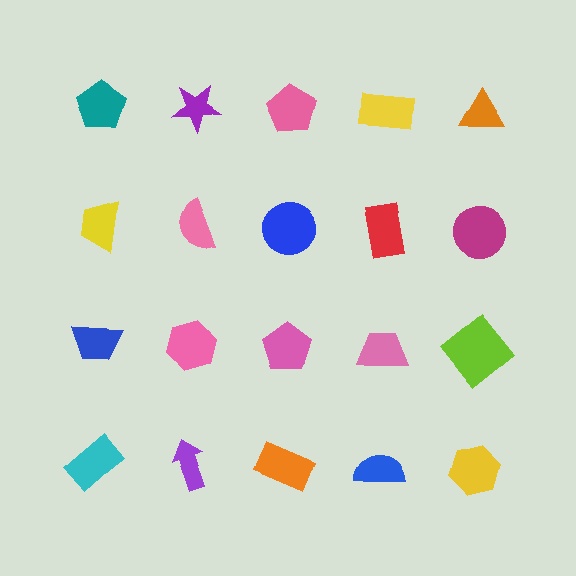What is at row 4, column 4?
A blue semicircle.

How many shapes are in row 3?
5 shapes.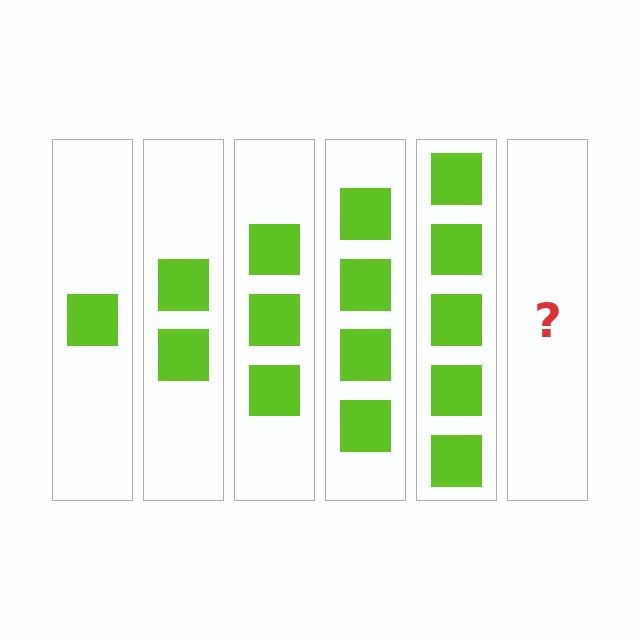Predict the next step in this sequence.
The next step is 6 squares.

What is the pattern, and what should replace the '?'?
The pattern is that each step adds one more square. The '?' should be 6 squares.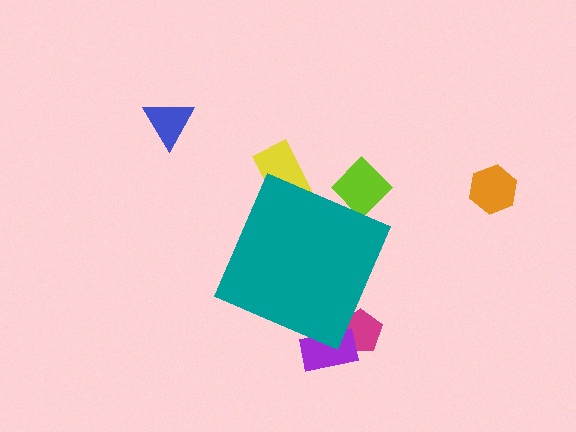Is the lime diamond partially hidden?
Yes, the lime diamond is partially hidden behind the teal diamond.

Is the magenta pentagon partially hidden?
Yes, the magenta pentagon is partially hidden behind the teal diamond.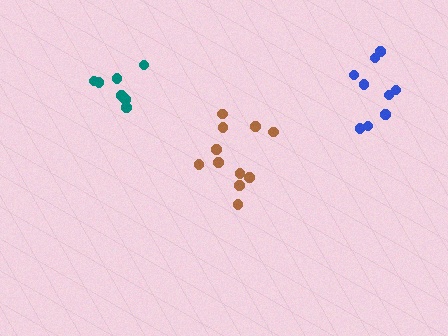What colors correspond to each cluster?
The clusters are colored: brown, blue, teal.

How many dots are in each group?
Group 1: 11 dots, Group 2: 9 dots, Group 3: 7 dots (27 total).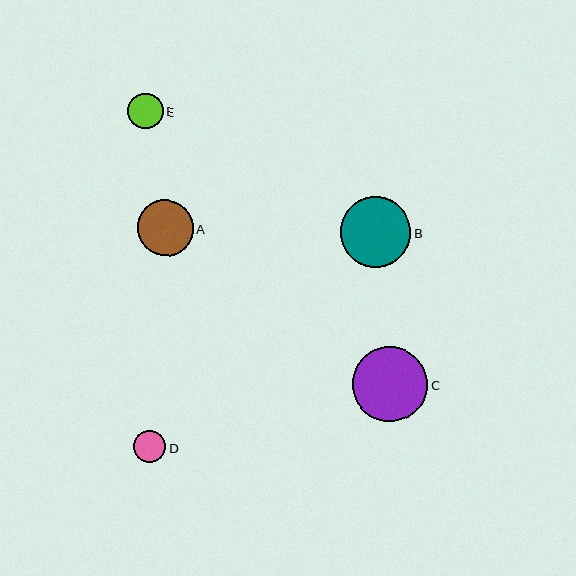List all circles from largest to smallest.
From largest to smallest: C, B, A, E, D.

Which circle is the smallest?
Circle D is the smallest with a size of approximately 32 pixels.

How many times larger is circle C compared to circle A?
Circle C is approximately 1.4 times the size of circle A.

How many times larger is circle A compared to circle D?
Circle A is approximately 1.7 times the size of circle D.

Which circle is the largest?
Circle C is the largest with a size of approximately 76 pixels.